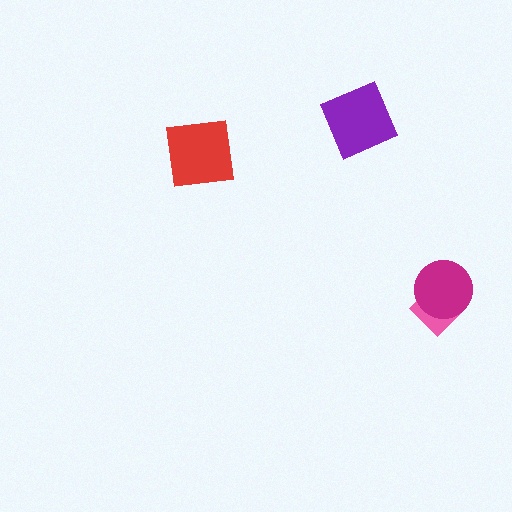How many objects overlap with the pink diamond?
1 object overlaps with the pink diamond.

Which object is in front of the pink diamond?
The magenta circle is in front of the pink diamond.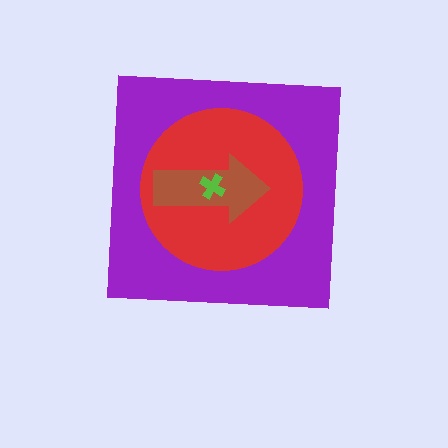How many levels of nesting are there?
4.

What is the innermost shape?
The lime cross.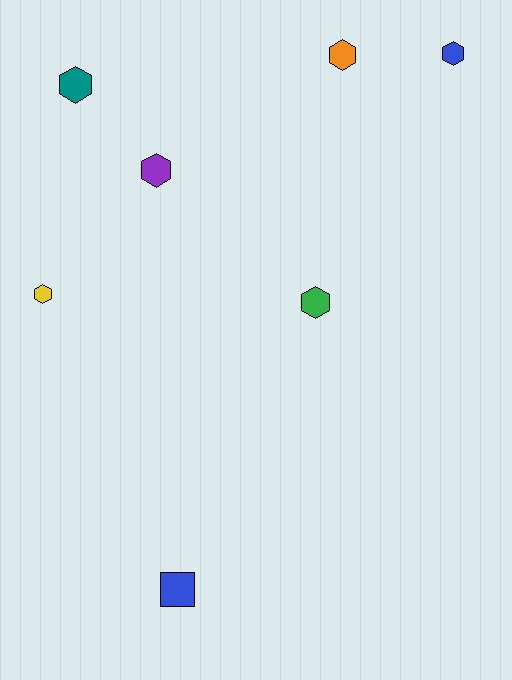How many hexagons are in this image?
There are 6 hexagons.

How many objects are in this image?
There are 7 objects.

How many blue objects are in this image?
There are 2 blue objects.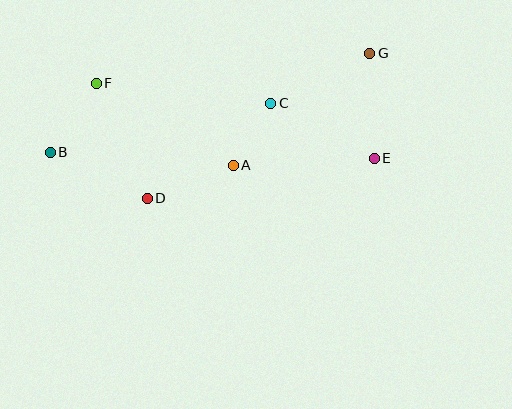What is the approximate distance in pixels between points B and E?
The distance between B and E is approximately 324 pixels.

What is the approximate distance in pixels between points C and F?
The distance between C and F is approximately 175 pixels.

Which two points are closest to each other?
Points A and C are closest to each other.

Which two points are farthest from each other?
Points B and G are farthest from each other.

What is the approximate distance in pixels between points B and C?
The distance between B and C is approximately 226 pixels.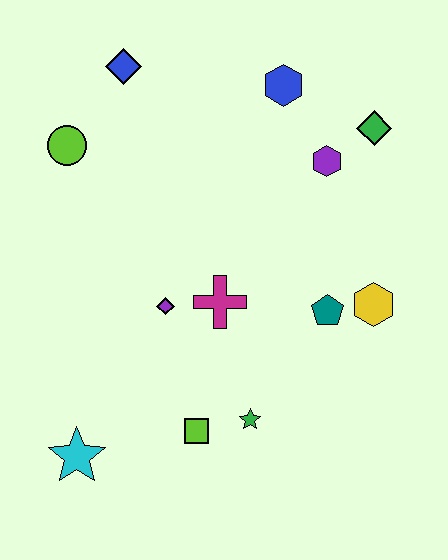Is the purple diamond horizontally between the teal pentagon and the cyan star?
Yes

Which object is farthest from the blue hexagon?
The cyan star is farthest from the blue hexagon.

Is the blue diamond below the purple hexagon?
No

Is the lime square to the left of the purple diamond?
No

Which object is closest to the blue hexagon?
The purple hexagon is closest to the blue hexagon.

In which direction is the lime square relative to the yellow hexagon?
The lime square is to the left of the yellow hexagon.